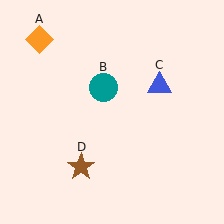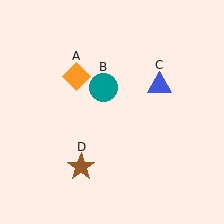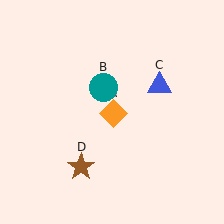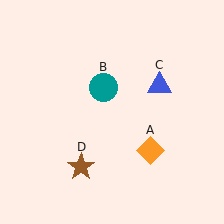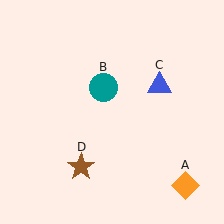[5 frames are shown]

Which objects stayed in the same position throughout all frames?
Teal circle (object B) and blue triangle (object C) and brown star (object D) remained stationary.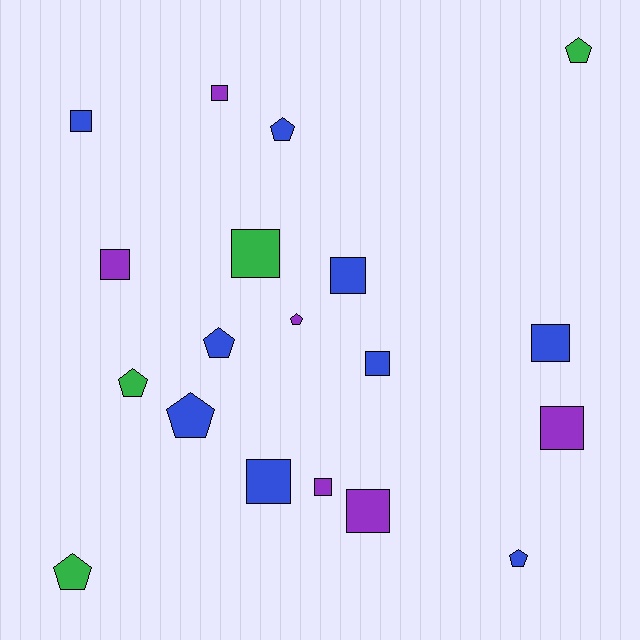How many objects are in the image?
There are 19 objects.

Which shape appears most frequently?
Square, with 11 objects.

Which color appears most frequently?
Blue, with 9 objects.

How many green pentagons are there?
There are 3 green pentagons.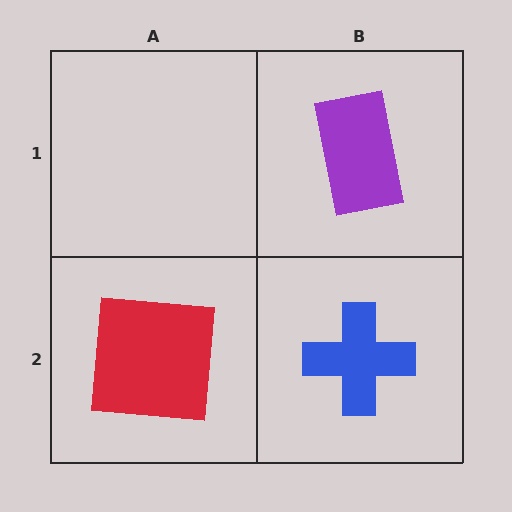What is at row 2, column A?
A red square.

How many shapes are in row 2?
2 shapes.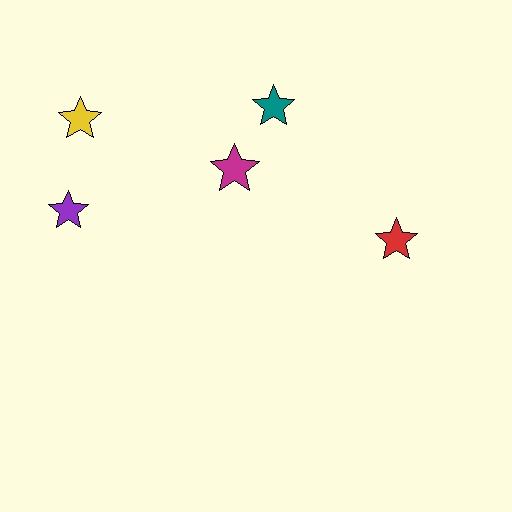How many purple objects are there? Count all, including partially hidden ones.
There is 1 purple object.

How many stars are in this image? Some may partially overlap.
There are 5 stars.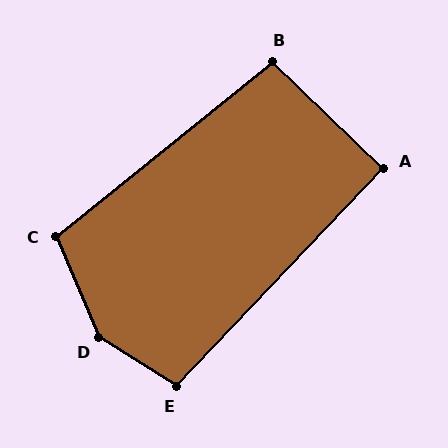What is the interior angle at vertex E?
Approximately 102 degrees (obtuse).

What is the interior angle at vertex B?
Approximately 97 degrees (obtuse).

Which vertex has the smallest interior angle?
A, at approximately 90 degrees.